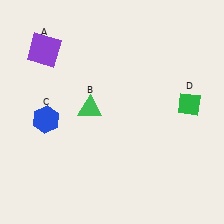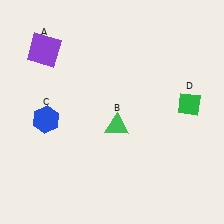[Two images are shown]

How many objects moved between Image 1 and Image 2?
1 object moved between the two images.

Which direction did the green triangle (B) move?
The green triangle (B) moved right.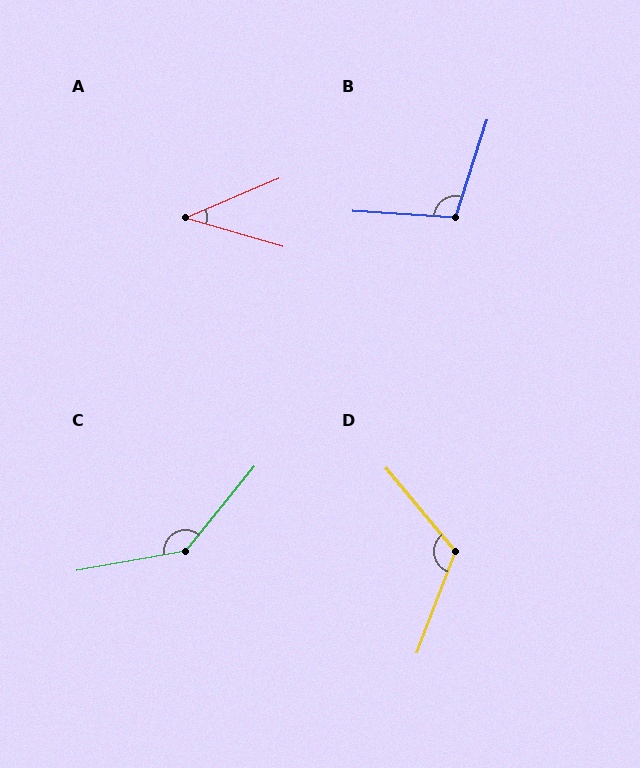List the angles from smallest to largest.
A (39°), B (104°), D (119°), C (139°).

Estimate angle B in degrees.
Approximately 104 degrees.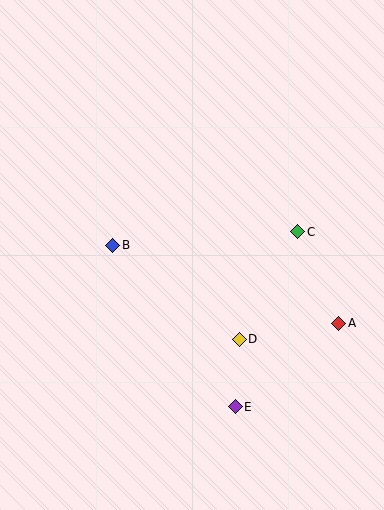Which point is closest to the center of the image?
Point B at (113, 245) is closest to the center.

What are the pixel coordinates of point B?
Point B is at (113, 245).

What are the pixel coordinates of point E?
Point E is at (235, 407).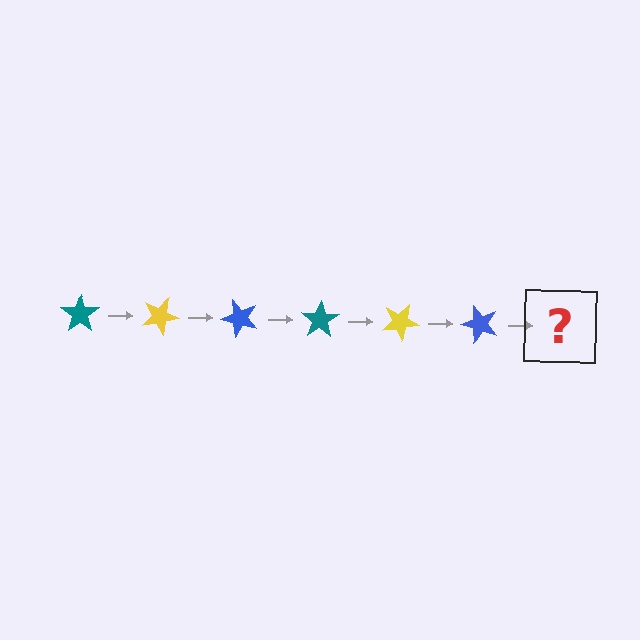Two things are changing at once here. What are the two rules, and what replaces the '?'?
The two rules are that it rotates 25 degrees each step and the color cycles through teal, yellow, and blue. The '?' should be a teal star, rotated 150 degrees from the start.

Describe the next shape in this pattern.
It should be a teal star, rotated 150 degrees from the start.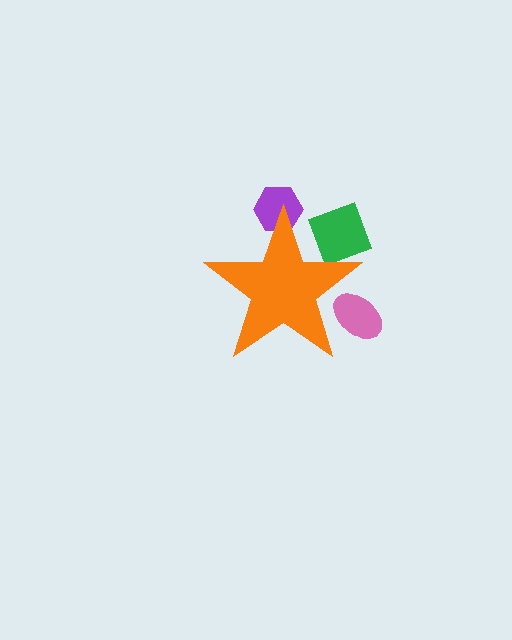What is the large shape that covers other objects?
An orange star.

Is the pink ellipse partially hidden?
Yes, the pink ellipse is partially hidden behind the orange star.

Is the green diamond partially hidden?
Yes, the green diamond is partially hidden behind the orange star.